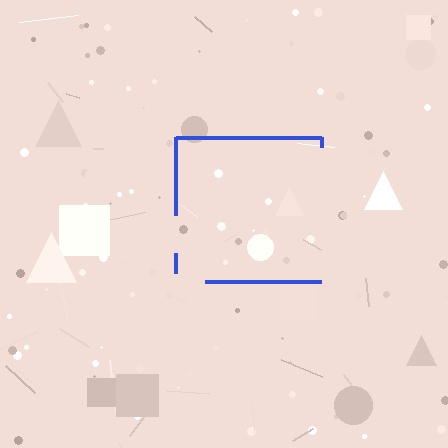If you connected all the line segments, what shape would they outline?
They would outline a square.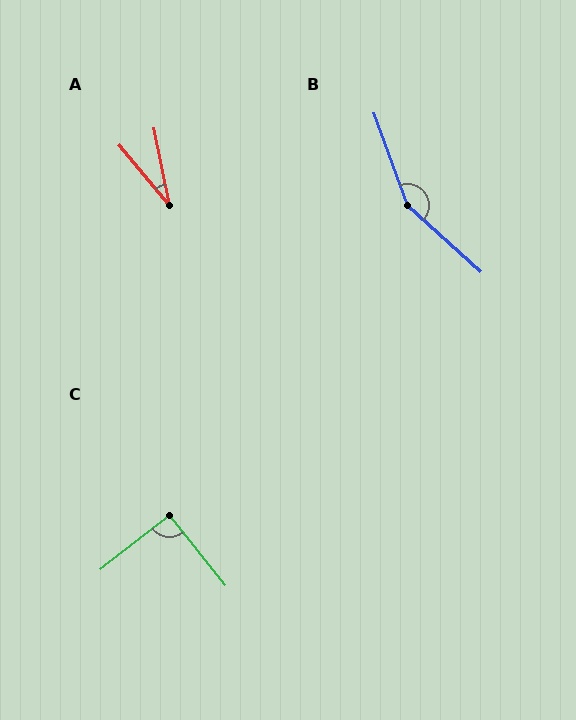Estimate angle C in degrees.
Approximately 90 degrees.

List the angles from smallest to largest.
A (28°), C (90°), B (152°).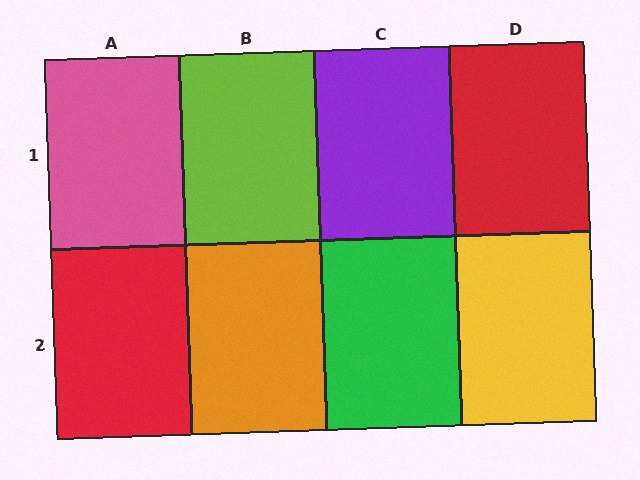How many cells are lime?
1 cell is lime.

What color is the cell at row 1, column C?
Purple.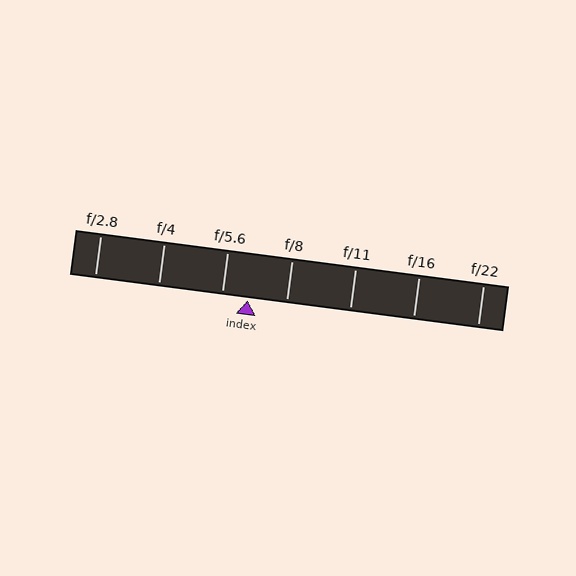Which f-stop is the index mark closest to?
The index mark is closest to f/5.6.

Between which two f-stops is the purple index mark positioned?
The index mark is between f/5.6 and f/8.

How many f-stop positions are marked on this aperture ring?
There are 7 f-stop positions marked.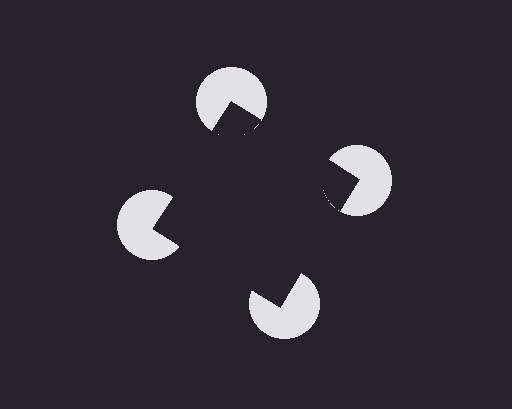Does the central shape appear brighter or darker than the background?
It typically appears slightly darker than the background, even though no actual brightness change is drawn.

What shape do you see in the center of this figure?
An illusory square — its edges are inferred from the aligned wedge cuts in the pac-man discs, not physically drawn.